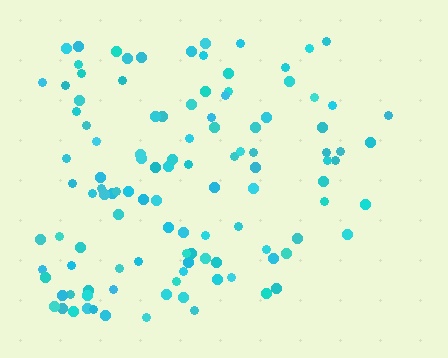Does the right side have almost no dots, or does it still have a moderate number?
Still a moderate number, just noticeably fewer than the left.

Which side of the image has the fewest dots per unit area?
The right.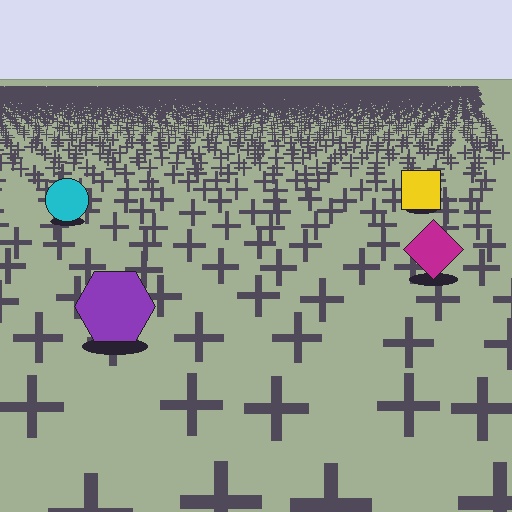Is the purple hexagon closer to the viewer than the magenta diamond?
Yes. The purple hexagon is closer — you can tell from the texture gradient: the ground texture is coarser near it.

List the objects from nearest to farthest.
From nearest to farthest: the purple hexagon, the magenta diamond, the cyan circle, the yellow square.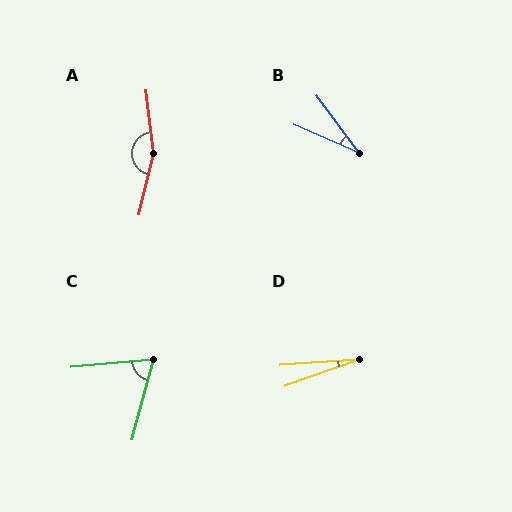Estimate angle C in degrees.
Approximately 70 degrees.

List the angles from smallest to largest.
D (15°), B (30°), C (70°), A (160°).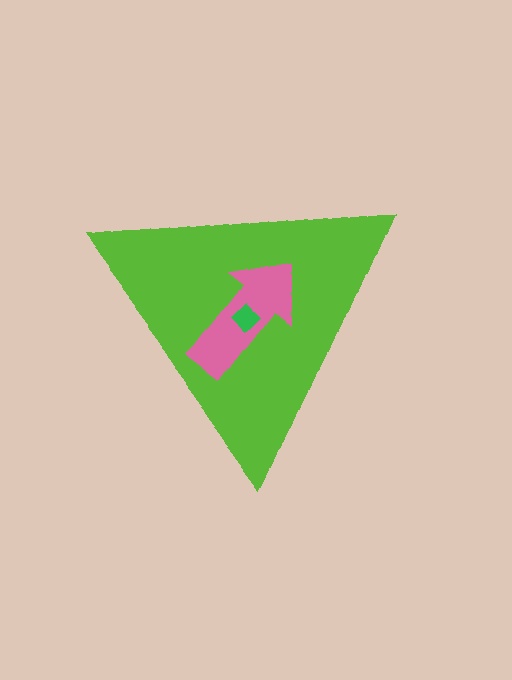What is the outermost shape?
The lime triangle.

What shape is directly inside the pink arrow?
The green diamond.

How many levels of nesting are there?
3.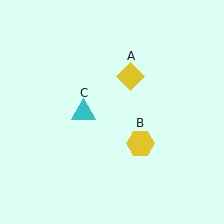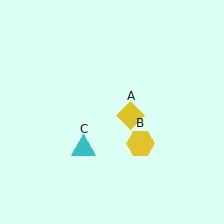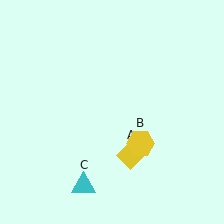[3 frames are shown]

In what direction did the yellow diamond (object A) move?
The yellow diamond (object A) moved down.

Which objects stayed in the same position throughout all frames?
Yellow hexagon (object B) remained stationary.